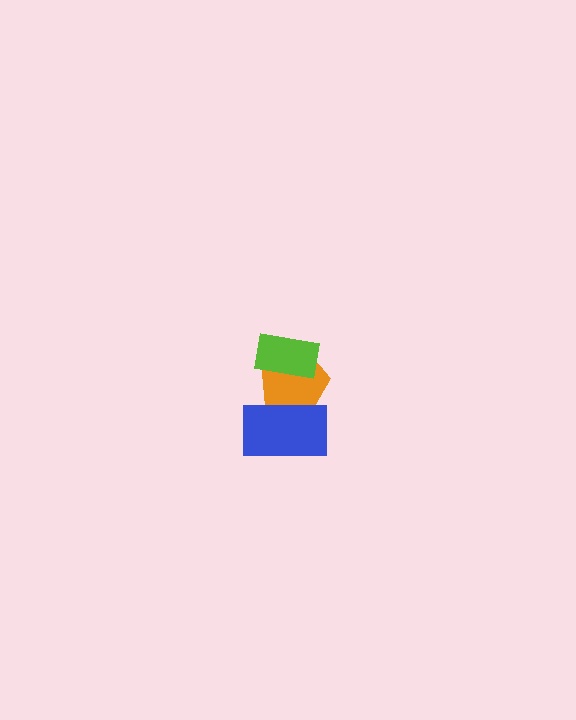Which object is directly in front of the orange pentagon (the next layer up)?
The blue rectangle is directly in front of the orange pentagon.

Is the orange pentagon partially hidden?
Yes, it is partially covered by another shape.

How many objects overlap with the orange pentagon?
2 objects overlap with the orange pentagon.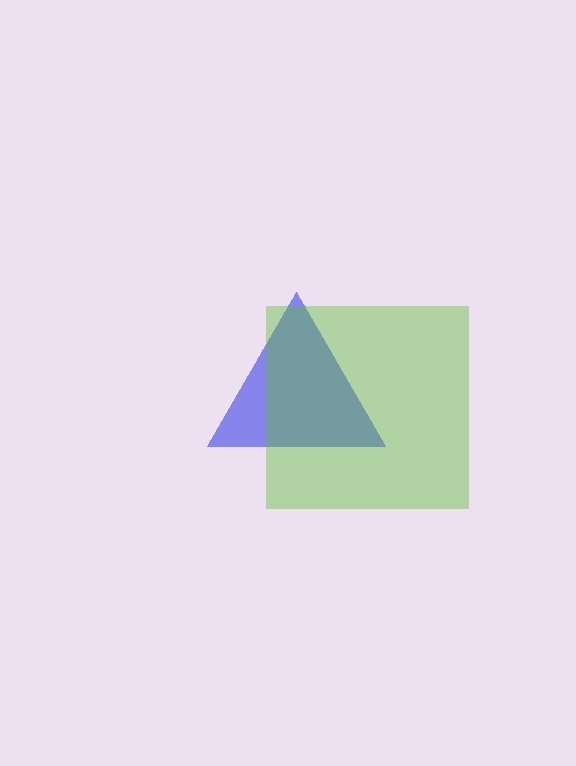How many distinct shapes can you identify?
There are 2 distinct shapes: a blue triangle, a lime square.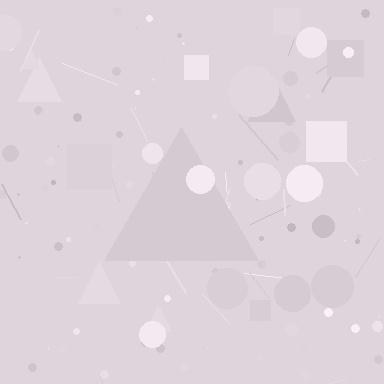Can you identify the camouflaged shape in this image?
The camouflaged shape is a triangle.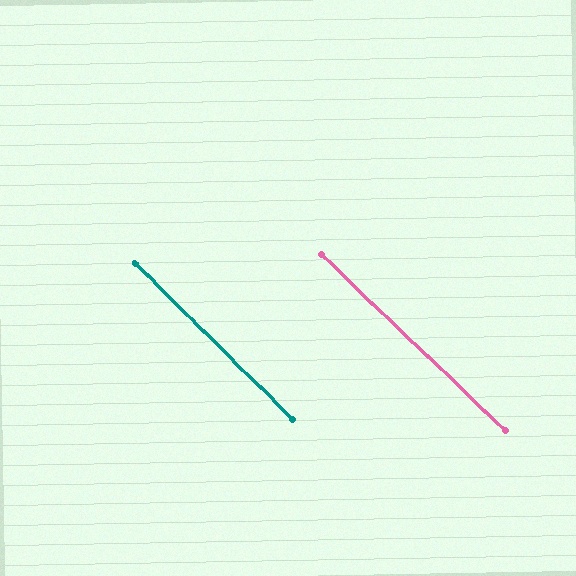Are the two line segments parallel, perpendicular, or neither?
Parallel — their directions differ by only 0.8°.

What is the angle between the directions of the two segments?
Approximately 1 degree.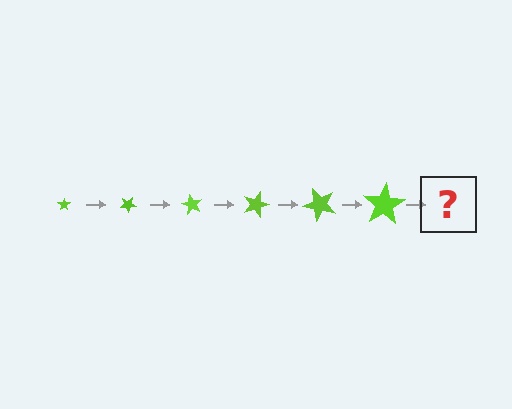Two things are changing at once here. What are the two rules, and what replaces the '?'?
The two rules are that the star grows larger each step and it rotates 30 degrees each step. The '?' should be a star, larger than the previous one and rotated 180 degrees from the start.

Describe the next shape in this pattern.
It should be a star, larger than the previous one and rotated 180 degrees from the start.